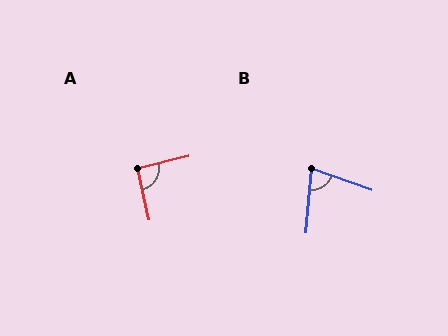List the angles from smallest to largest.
B (75°), A (91°).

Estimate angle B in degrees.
Approximately 75 degrees.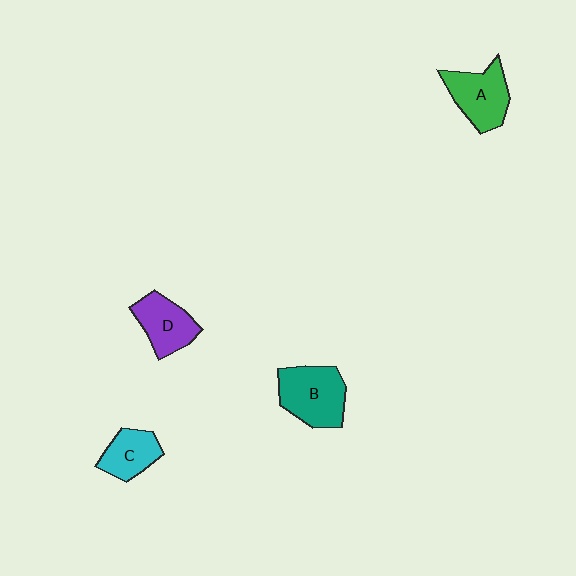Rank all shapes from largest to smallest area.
From largest to smallest: B (teal), A (green), D (purple), C (cyan).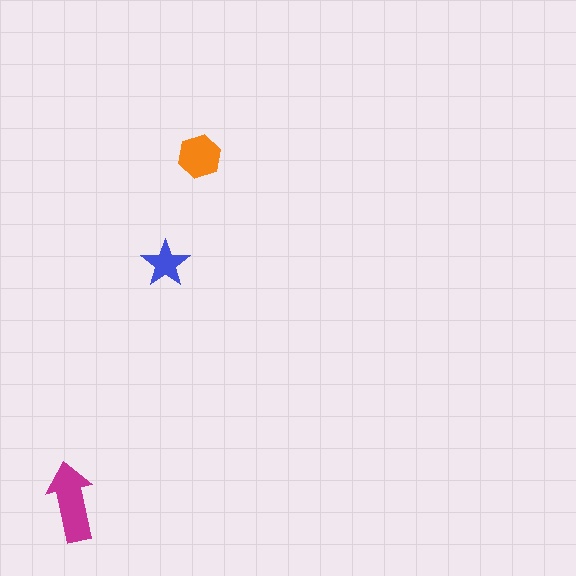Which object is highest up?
The orange hexagon is topmost.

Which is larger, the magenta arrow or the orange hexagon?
The magenta arrow.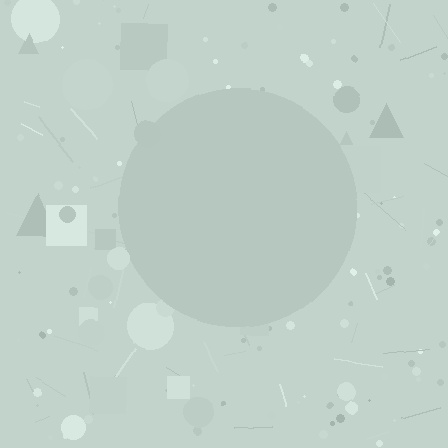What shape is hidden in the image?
A circle is hidden in the image.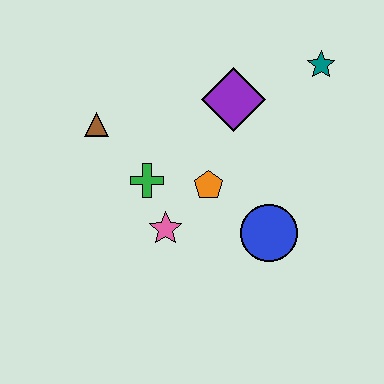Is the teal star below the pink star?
No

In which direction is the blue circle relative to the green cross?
The blue circle is to the right of the green cross.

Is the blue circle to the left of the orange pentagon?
No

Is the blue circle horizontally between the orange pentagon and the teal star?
Yes